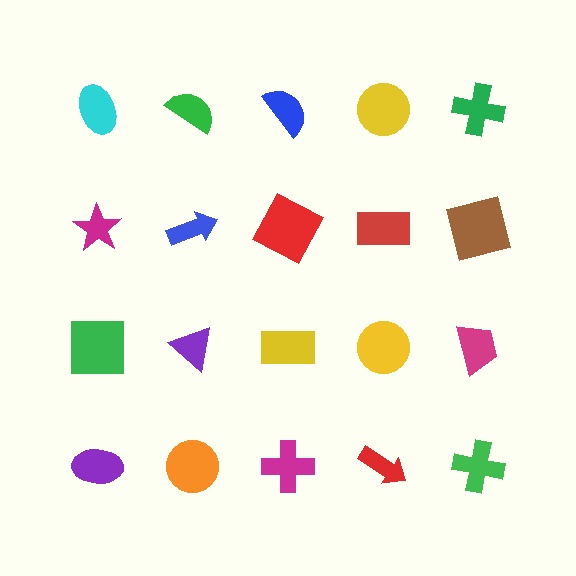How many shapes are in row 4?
5 shapes.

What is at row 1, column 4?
A yellow circle.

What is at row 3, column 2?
A purple triangle.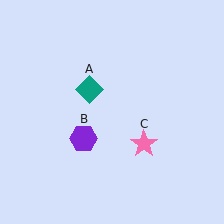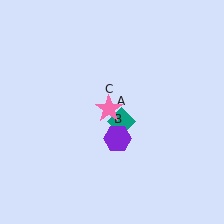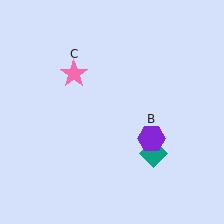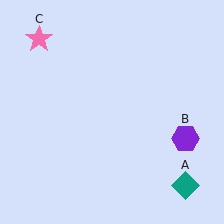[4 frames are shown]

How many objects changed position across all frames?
3 objects changed position: teal diamond (object A), purple hexagon (object B), pink star (object C).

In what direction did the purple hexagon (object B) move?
The purple hexagon (object B) moved right.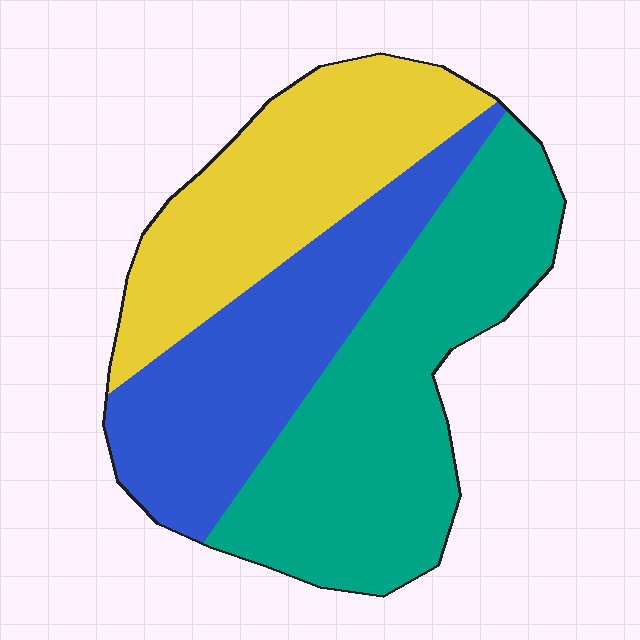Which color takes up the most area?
Teal, at roughly 40%.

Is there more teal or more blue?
Teal.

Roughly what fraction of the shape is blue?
Blue covers about 30% of the shape.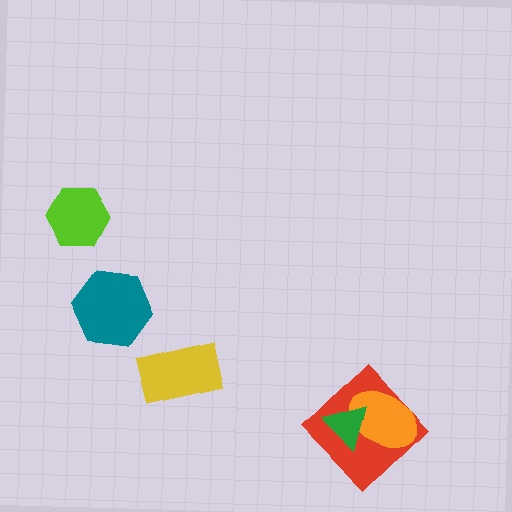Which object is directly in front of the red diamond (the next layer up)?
The orange ellipse is directly in front of the red diamond.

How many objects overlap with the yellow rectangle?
0 objects overlap with the yellow rectangle.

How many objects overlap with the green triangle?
2 objects overlap with the green triangle.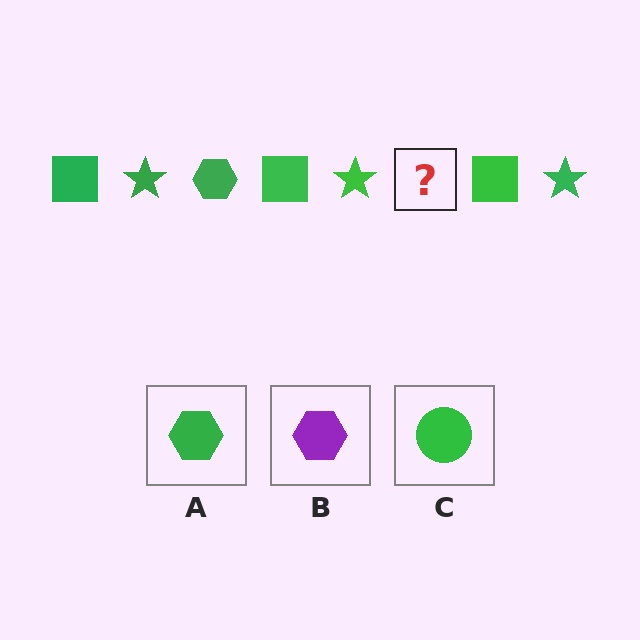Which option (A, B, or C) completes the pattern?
A.